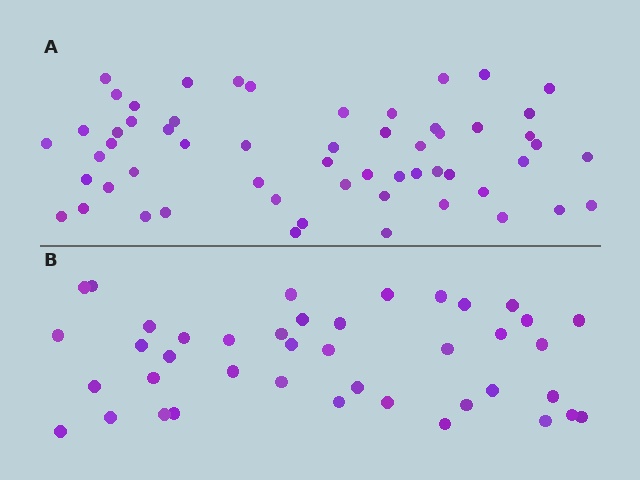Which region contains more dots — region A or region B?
Region A (the top region) has more dots.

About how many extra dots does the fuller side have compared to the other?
Region A has approximately 15 more dots than region B.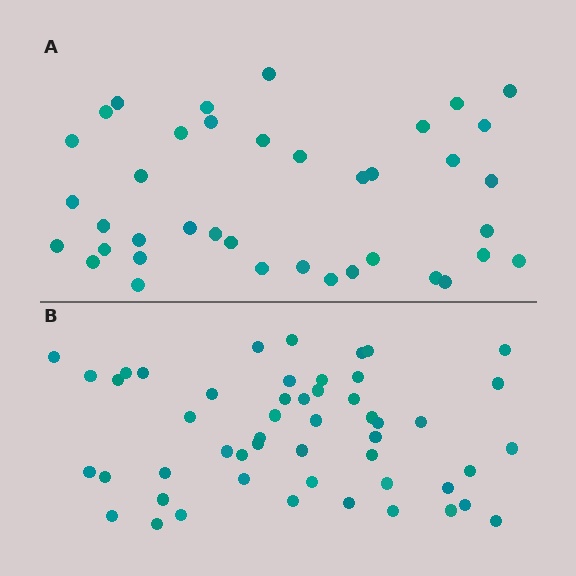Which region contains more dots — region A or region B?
Region B (the bottom region) has more dots.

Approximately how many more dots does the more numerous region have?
Region B has roughly 12 or so more dots than region A.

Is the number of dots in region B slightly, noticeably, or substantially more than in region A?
Region B has noticeably more, but not dramatically so. The ratio is roughly 1.3 to 1.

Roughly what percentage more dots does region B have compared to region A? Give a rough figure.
About 30% more.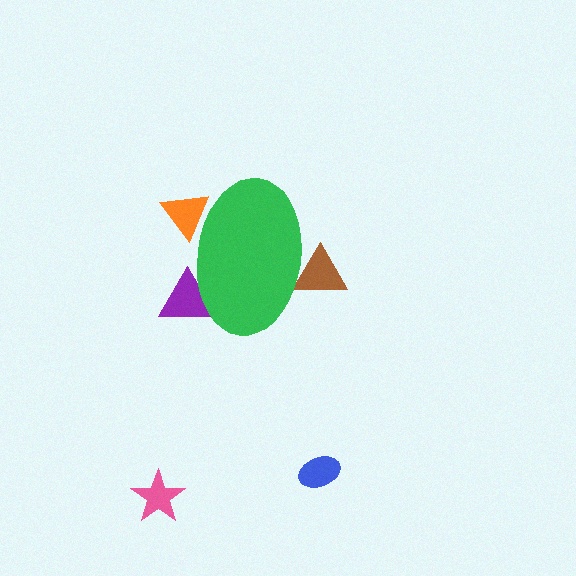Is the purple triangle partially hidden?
Yes, the purple triangle is partially hidden behind the green ellipse.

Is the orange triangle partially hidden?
Yes, the orange triangle is partially hidden behind the green ellipse.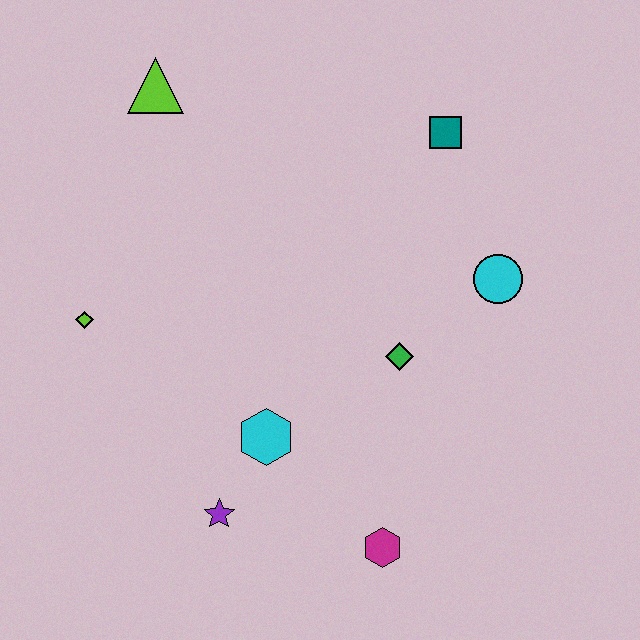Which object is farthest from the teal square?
The purple star is farthest from the teal square.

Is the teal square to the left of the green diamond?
No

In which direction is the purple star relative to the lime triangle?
The purple star is below the lime triangle.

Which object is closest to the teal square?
The cyan circle is closest to the teal square.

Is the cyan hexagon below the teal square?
Yes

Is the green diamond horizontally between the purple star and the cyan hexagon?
No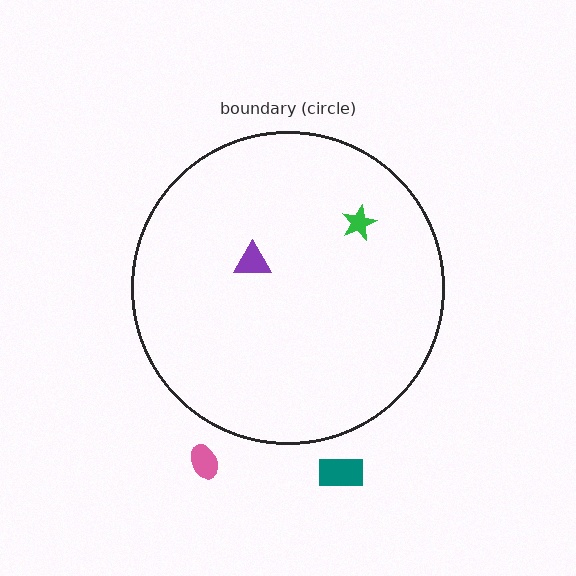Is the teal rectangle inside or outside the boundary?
Outside.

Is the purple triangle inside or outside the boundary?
Inside.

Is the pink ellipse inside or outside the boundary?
Outside.